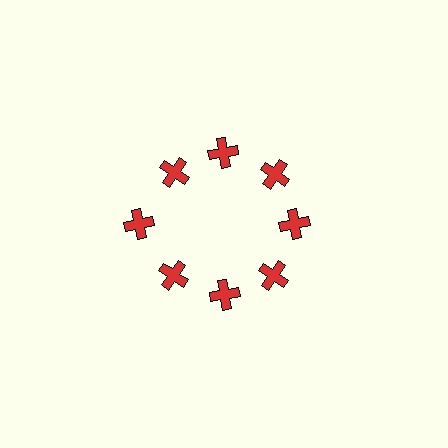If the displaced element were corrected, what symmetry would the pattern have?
It would have 8-fold rotational symmetry — the pattern would map onto itself every 45 degrees.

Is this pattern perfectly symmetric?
No. The 8 red crosses are arranged in a ring, but one element near the 9 o'clock position is pushed outward from the center, breaking the 8-fold rotational symmetry.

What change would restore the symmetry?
The symmetry would be restored by moving it inward, back onto the ring so that all 8 crosses sit at equal angles and equal distance from the center.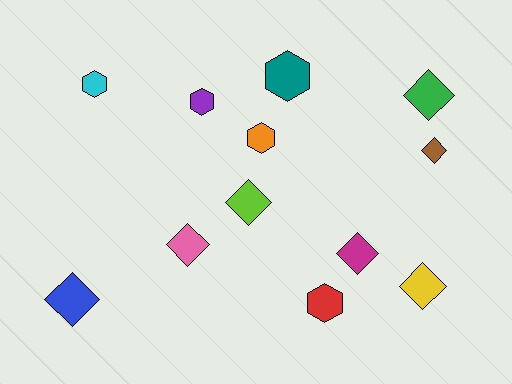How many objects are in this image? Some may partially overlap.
There are 12 objects.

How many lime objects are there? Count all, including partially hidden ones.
There is 1 lime object.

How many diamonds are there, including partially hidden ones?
There are 7 diamonds.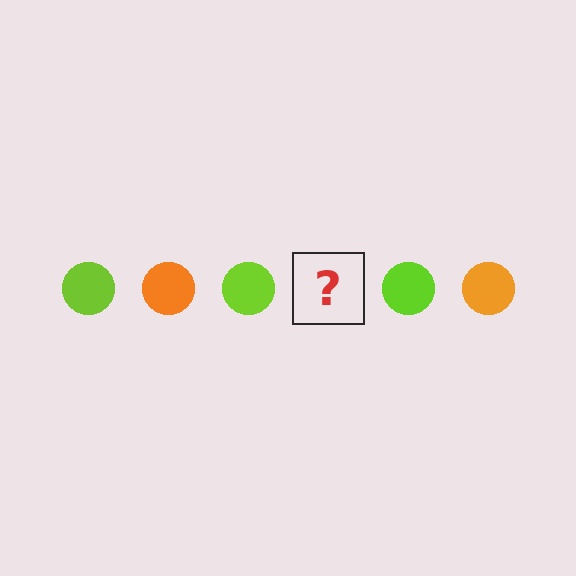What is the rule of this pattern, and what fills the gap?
The rule is that the pattern cycles through lime, orange circles. The gap should be filled with an orange circle.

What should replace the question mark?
The question mark should be replaced with an orange circle.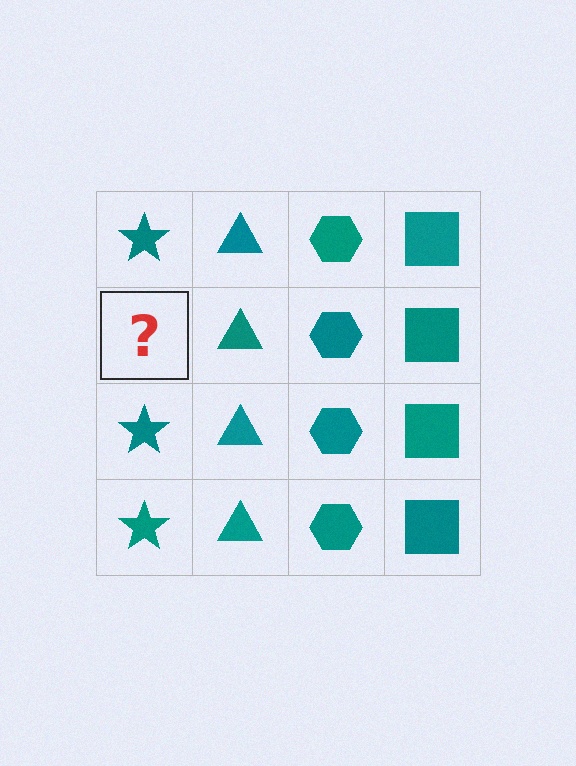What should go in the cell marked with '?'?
The missing cell should contain a teal star.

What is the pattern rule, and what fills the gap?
The rule is that each column has a consistent shape. The gap should be filled with a teal star.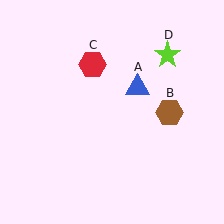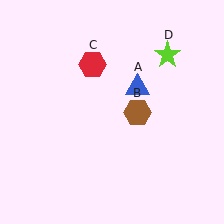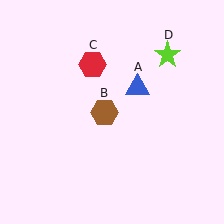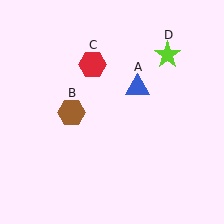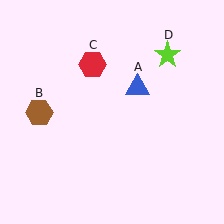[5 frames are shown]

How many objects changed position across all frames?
1 object changed position: brown hexagon (object B).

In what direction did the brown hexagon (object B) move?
The brown hexagon (object B) moved left.